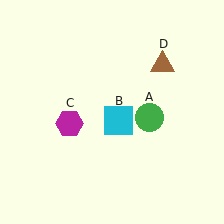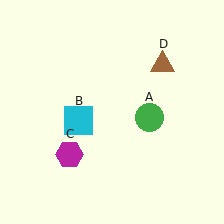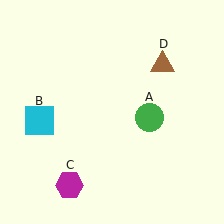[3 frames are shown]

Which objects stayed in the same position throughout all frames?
Green circle (object A) and brown triangle (object D) remained stationary.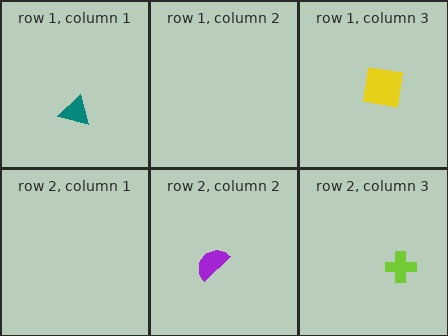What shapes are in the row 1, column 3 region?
The yellow square.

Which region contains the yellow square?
The row 1, column 3 region.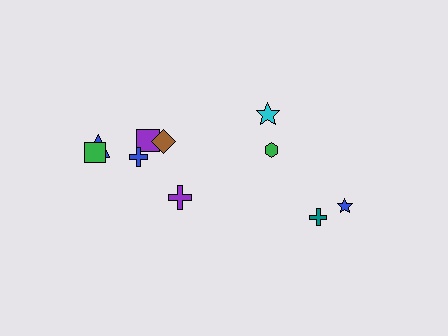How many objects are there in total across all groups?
There are 10 objects.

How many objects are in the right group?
There are 4 objects.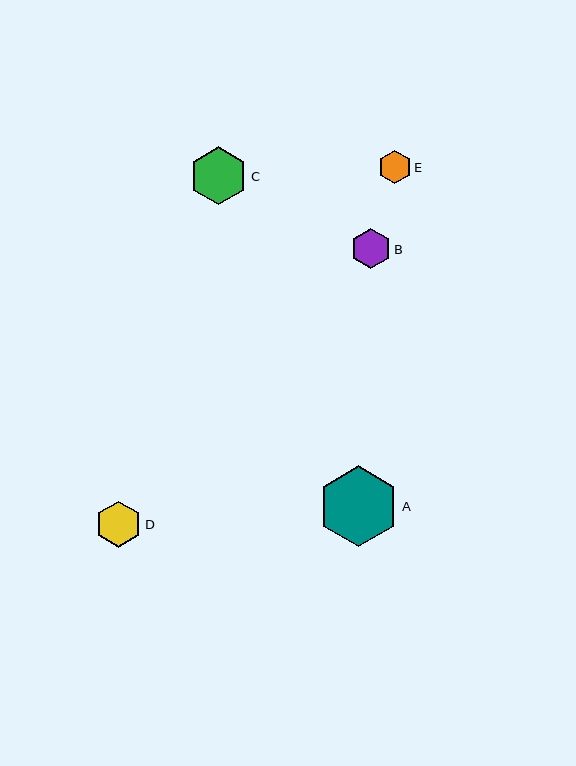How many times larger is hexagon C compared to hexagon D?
Hexagon C is approximately 1.3 times the size of hexagon D.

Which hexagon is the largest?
Hexagon A is the largest with a size of approximately 81 pixels.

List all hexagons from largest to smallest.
From largest to smallest: A, C, D, B, E.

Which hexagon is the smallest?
Hexagon E is the smallest with a size of approximately 33 pixels.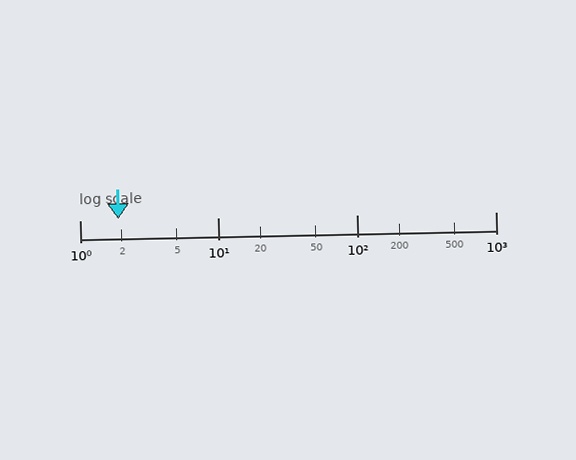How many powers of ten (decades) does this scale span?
The scale spans 3 decades, from 1 to 1000.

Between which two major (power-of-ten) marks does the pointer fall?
The pointer is between 1 and 10.